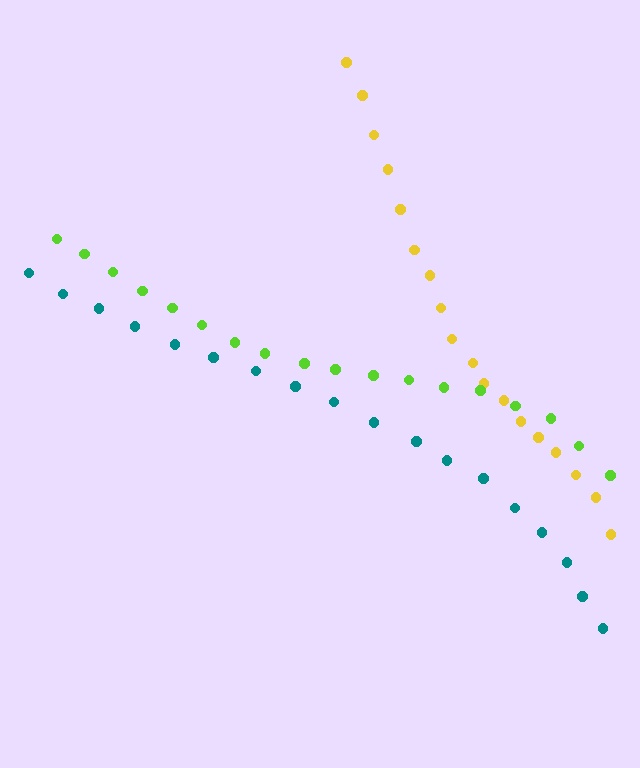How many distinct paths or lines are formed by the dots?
There are 3 distinct paths.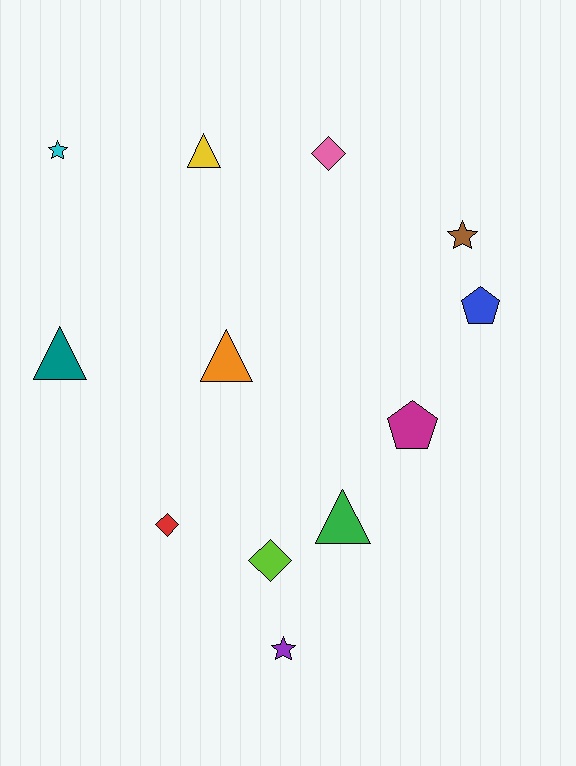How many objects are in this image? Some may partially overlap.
There are 12 objects.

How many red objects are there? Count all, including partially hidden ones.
There is 1 red object.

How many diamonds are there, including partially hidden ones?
There are 3 diamonds.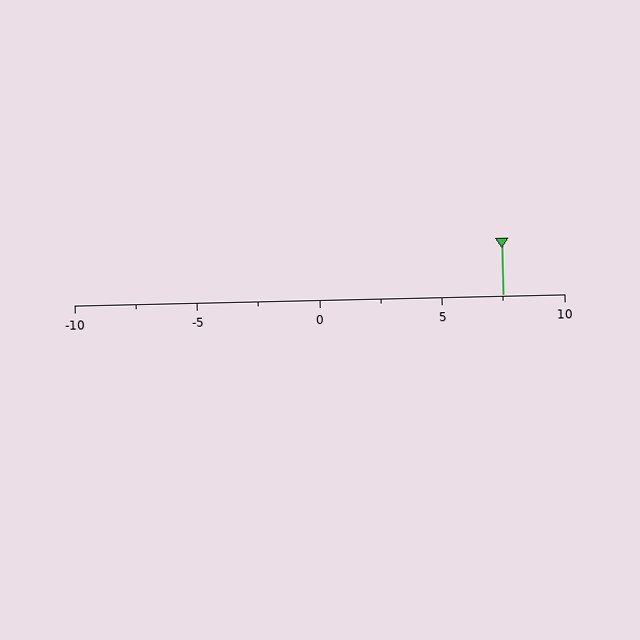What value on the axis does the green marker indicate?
The marker indicates approximately 7.5.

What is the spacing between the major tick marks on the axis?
The major ticks are spaced 5 apart.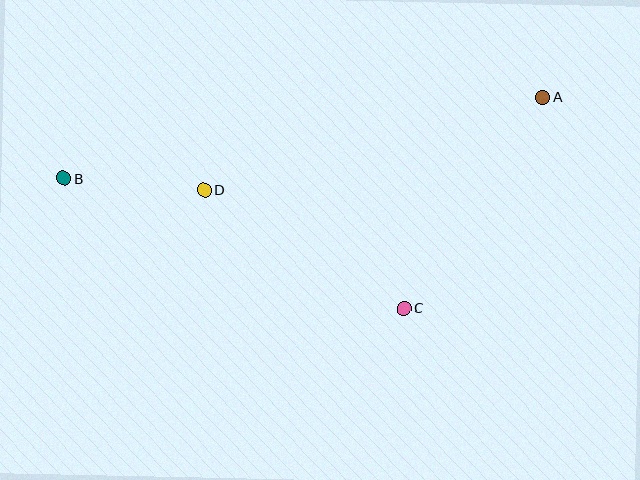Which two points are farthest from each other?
Points A and B are farthest from each other.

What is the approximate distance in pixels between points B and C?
The distance between B and C is approximately 364 pixels.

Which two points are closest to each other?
Points B and D are closest to each other.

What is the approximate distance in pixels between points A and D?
The distance between A and D is approximately 351 pixels.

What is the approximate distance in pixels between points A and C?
The distance between A and C is approximately 253 pixels.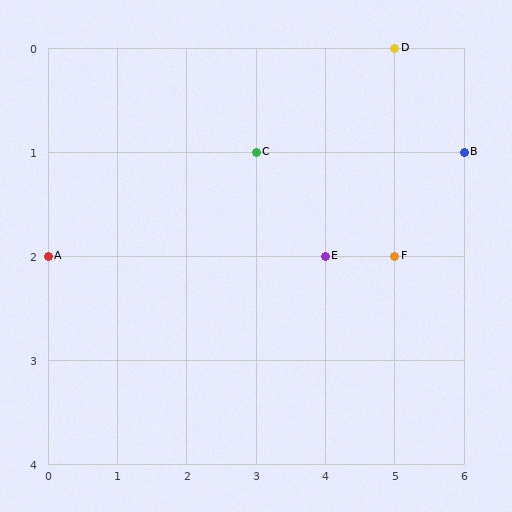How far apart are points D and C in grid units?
Points D and C are 2 columns and 1 row apart (about 2.2 grid units diagonally).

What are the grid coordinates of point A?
Point A is at grid coordinates (0, 2).